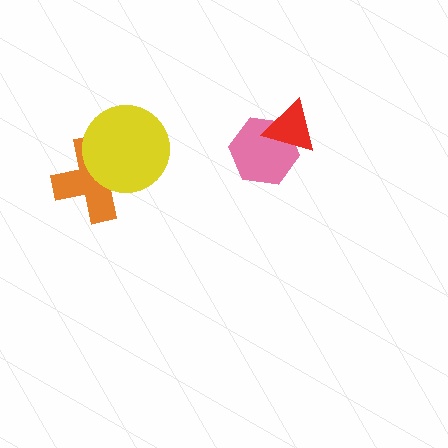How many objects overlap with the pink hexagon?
1 object overlaps with the pink hexagon.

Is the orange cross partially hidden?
Yes, it is partially covered by another shape.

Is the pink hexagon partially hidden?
Yes, it is partially covered by another shape.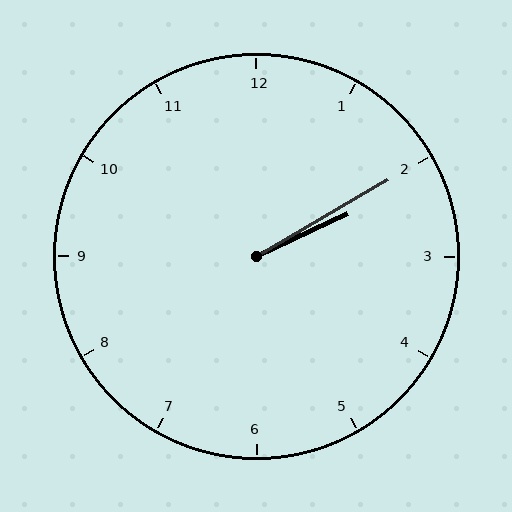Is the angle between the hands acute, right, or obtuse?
It is acute.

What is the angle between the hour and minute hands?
Approximately 5 degrees.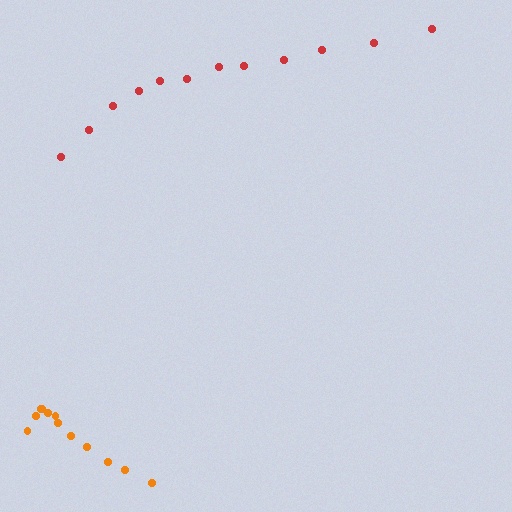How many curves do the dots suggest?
There are 2 distinct paths.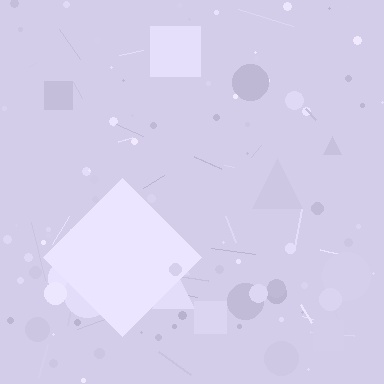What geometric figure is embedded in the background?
A diamond is embedded in the background.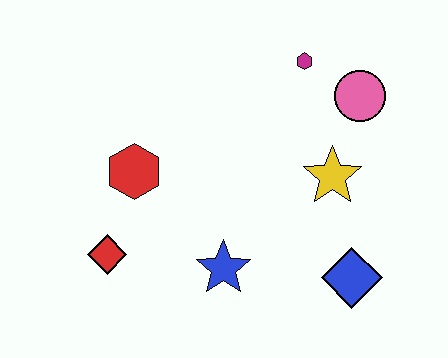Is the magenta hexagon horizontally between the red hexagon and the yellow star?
Yes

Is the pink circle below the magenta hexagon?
Yes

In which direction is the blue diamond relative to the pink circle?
The blue diamond is below the pink circle.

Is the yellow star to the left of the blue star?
No